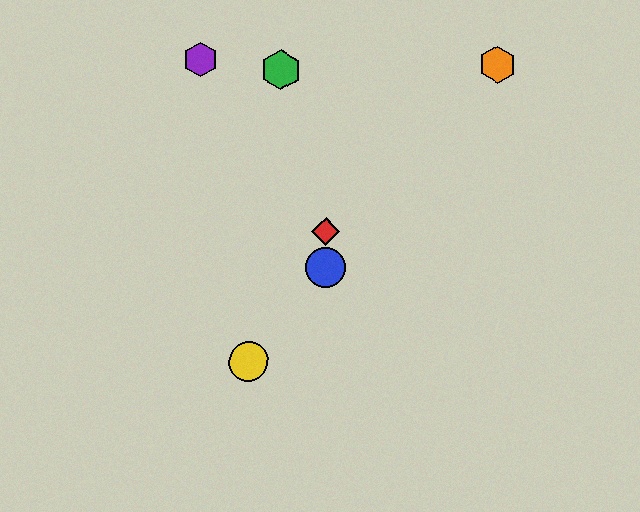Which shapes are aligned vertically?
The red diamond, the blue circle are aligned vertically.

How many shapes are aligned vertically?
2 shapes (the red diamond, the blue circle) are aligned vertically.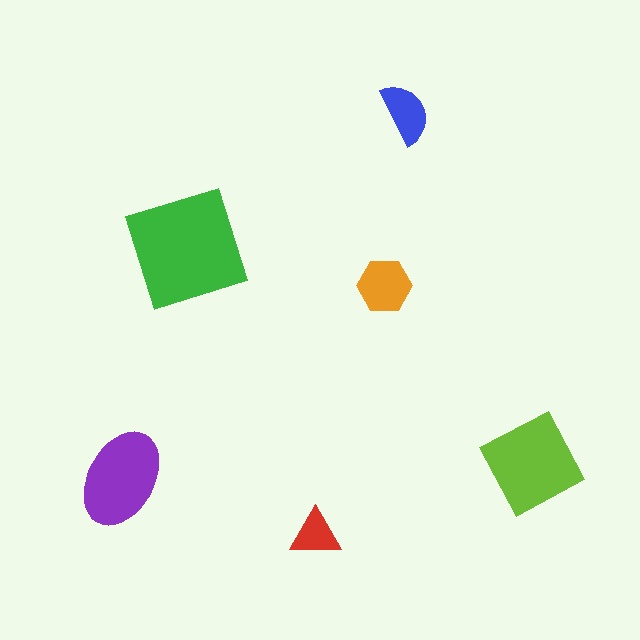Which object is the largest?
The green square.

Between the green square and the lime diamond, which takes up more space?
The green square.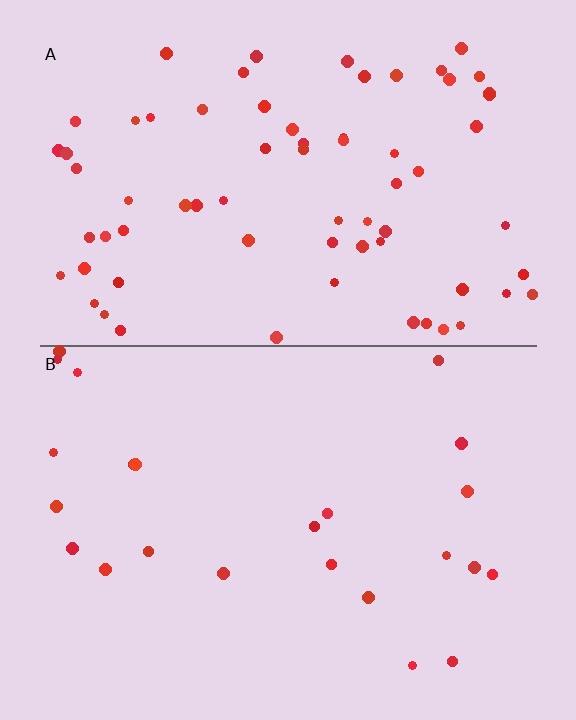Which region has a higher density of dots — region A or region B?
A (the top).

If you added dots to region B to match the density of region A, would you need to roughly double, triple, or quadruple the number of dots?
Approximately triple.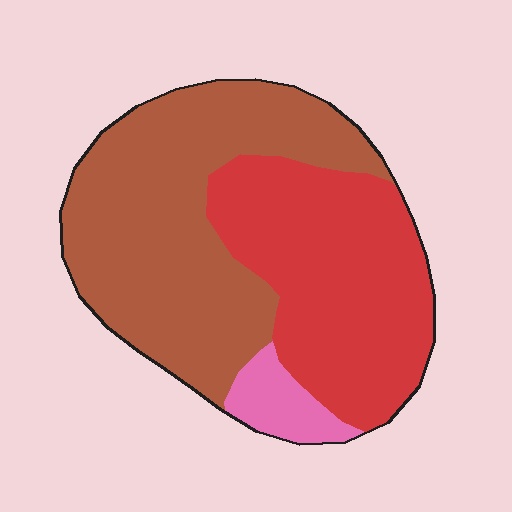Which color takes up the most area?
Brown, at roughly 50%.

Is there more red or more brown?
Brown.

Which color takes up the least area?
Pink, at roughly 5%.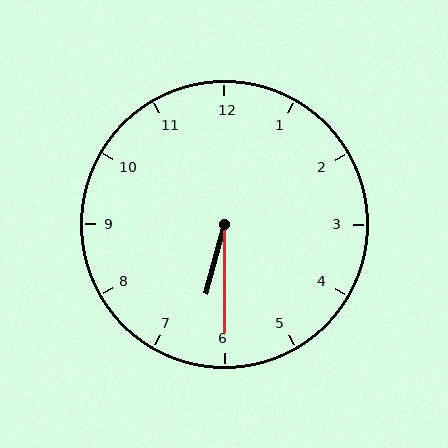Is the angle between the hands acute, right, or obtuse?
It is acute.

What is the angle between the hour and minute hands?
Approximately 15 degrees.